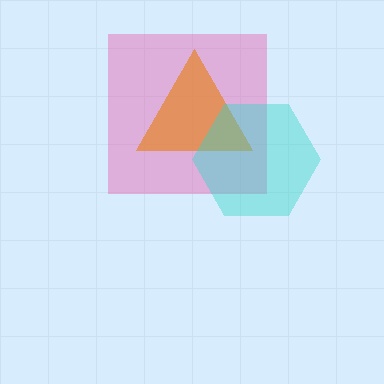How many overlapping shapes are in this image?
There are 3 overlapping shapes in the image.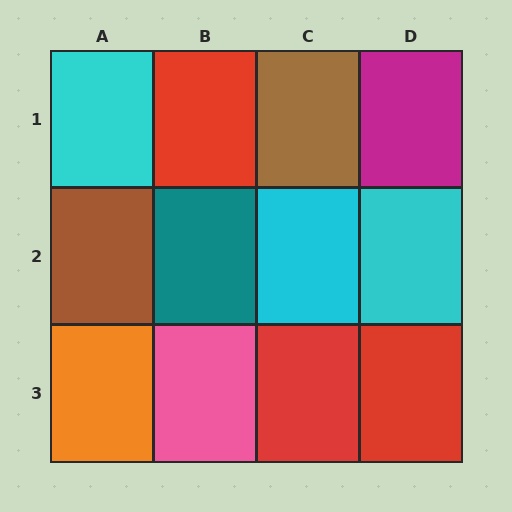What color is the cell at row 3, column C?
Red.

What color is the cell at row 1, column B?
Red.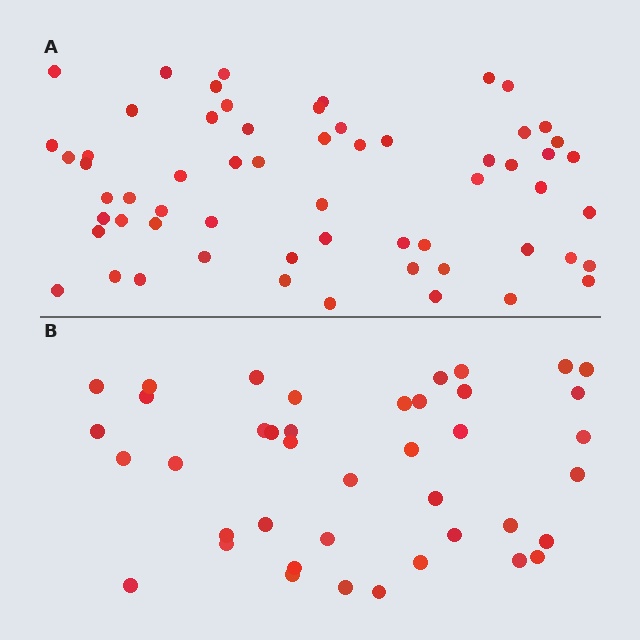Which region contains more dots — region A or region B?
Region A (the top region) has more dots.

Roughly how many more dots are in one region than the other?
Region A has approximately 20 more dots than region B.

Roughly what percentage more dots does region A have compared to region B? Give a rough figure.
About 45% more.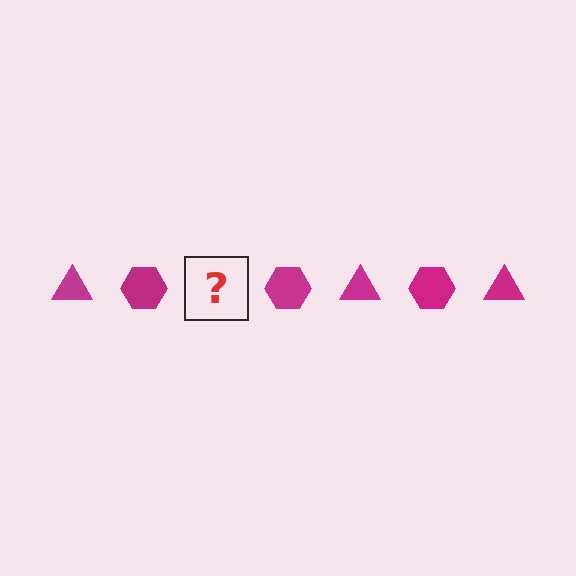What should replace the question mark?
The question mark should be replaced with a magenta triangle.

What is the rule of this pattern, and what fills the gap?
The rule is that the pattern cycles through triangle, hexagon shapes in magenta. The gap should be filled with a magenta triangle.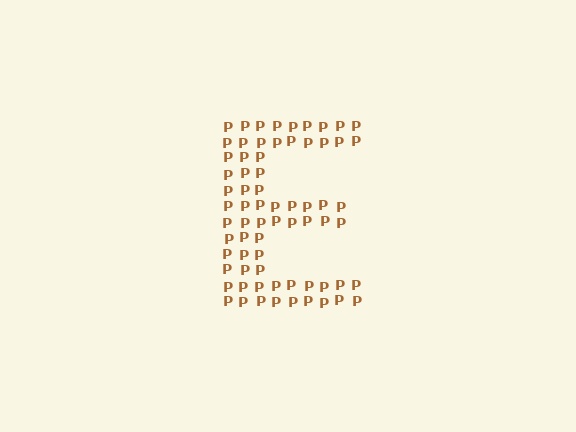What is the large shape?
The large shape is the letter E.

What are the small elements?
The small elements are letter P's.